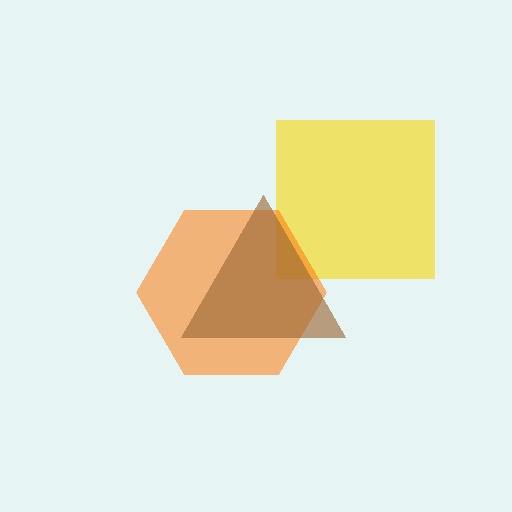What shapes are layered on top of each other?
The layered shapes are: a yellow square, an orange hexagon, a brown triangle.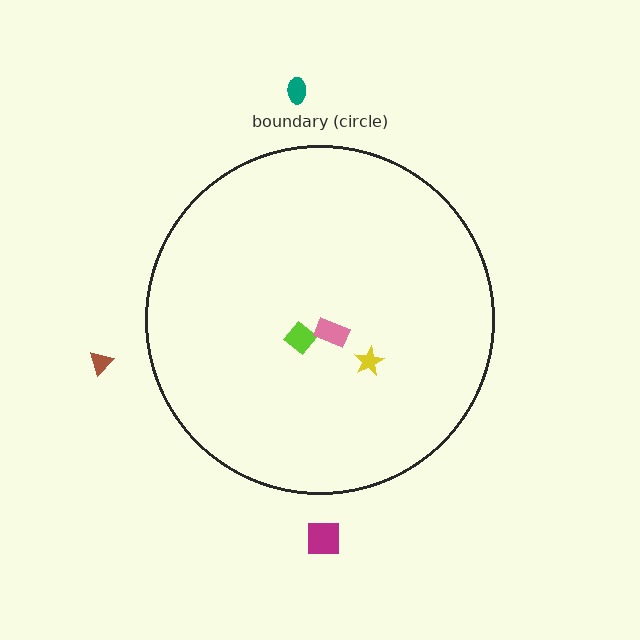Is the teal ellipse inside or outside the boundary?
Outside.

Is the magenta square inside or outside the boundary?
Outside.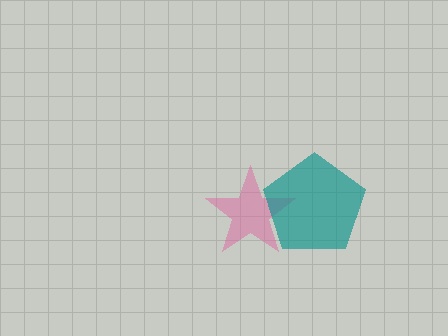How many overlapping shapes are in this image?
There are 2 overlapping shapes in the image.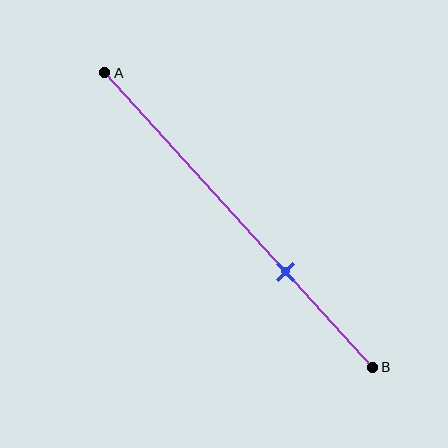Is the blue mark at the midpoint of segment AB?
No, the mark is at about 70% from A, not at the 50% midpoint.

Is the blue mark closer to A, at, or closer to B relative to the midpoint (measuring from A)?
The blue mark is closer to point B than the midpoint of segment AB.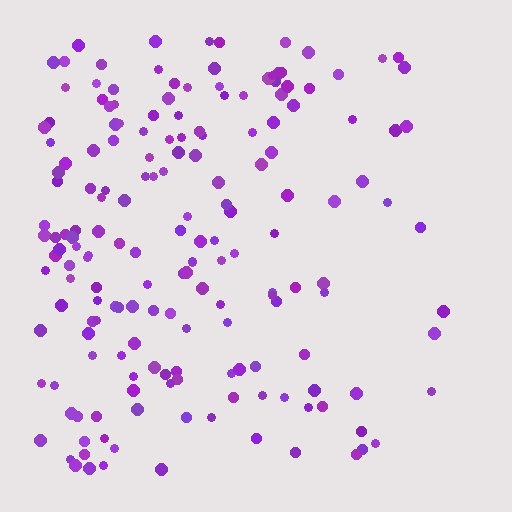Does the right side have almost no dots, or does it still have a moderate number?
Still a moderate number, just noticeably fewer than the left.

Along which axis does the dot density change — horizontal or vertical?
Horizontal.